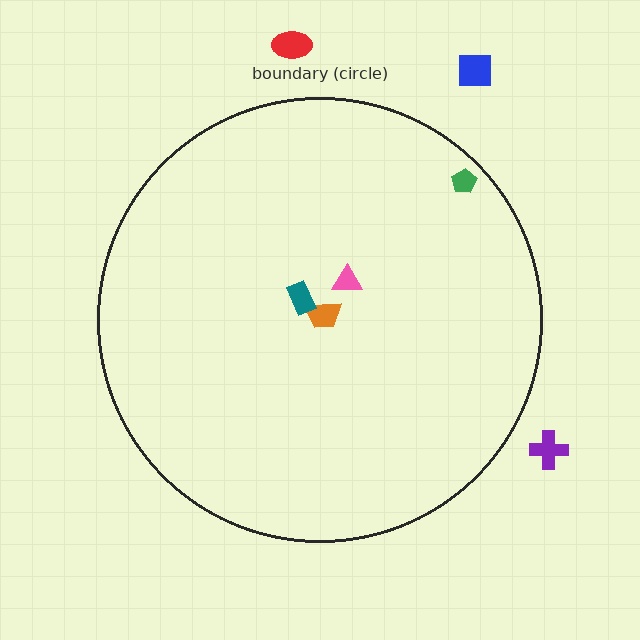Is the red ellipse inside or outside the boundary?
Outside.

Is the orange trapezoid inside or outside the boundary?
Inside.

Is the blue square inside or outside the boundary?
Outside.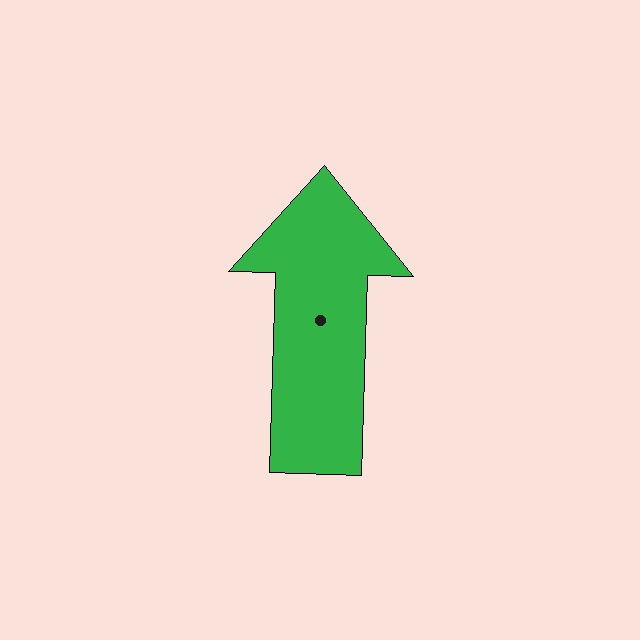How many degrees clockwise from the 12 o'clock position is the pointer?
Approximately 2 degrees.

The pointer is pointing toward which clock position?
Roughly 12 o'clock.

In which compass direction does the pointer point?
North.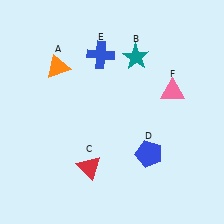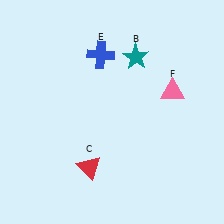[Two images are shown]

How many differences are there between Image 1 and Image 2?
There are 2 differences between the two images.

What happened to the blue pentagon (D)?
The blue pentagon (D) was removed in Image 2. It was in the bottom-right area of Image 1.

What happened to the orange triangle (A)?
The orange triangle (A) was removed in Image 2. It was in the top-left area of Image 1.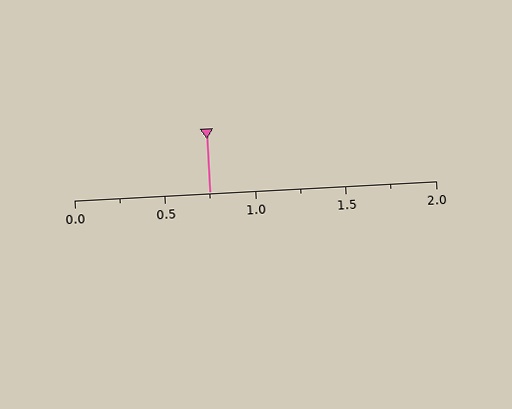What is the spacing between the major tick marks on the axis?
The major ticks are spaced 0.5 apart.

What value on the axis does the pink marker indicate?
The marker indicates approximately 0.75.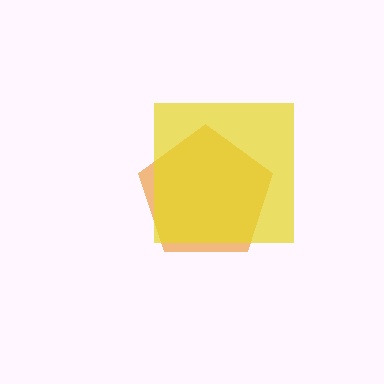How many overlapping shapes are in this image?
There are 2 overlapping shapes in the image.